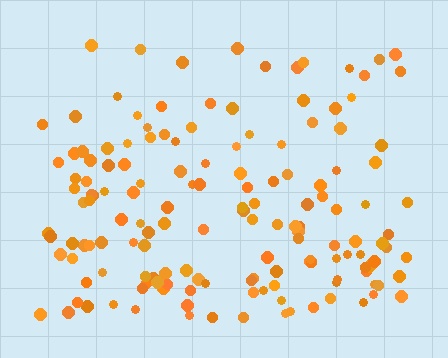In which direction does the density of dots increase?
From top to bottom, with the bottom side densest.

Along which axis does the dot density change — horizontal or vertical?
Vertical.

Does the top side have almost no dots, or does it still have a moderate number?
Still a moderate number, just noticeably fewer than the bottom.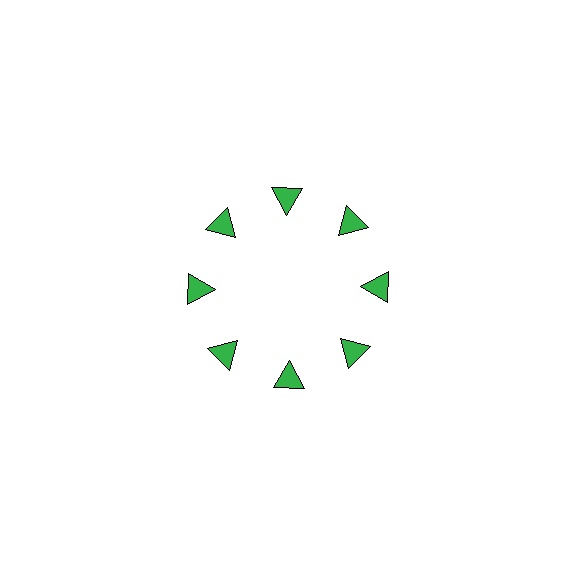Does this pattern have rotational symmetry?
Yes, this pattern has 8-fold rotational symmetry. It looks the same after rotating 45 degrees around the center.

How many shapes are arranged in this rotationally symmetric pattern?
There are 8 shapes, arranged in 8 groups of 1.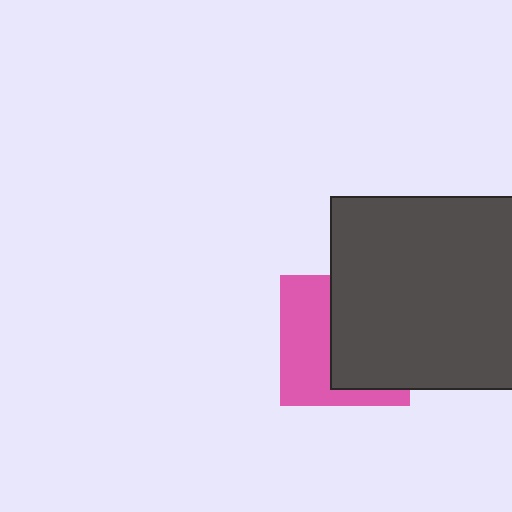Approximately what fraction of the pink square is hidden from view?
Roughly 54% of the pink square is hidden behind the dark gray square.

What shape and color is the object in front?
The object in front is a dark gray square.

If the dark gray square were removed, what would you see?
You would see the complete pink square.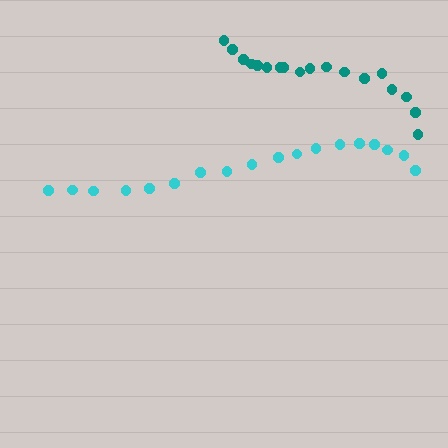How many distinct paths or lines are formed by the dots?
There are 2 distinct paths.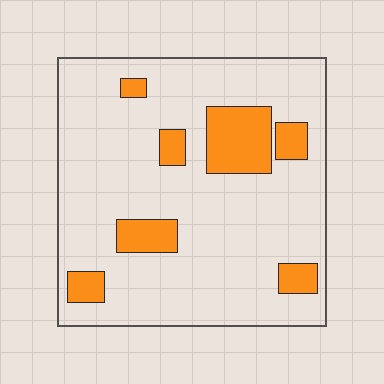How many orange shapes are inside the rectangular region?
7.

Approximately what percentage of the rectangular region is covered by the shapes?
Approximately 15%.